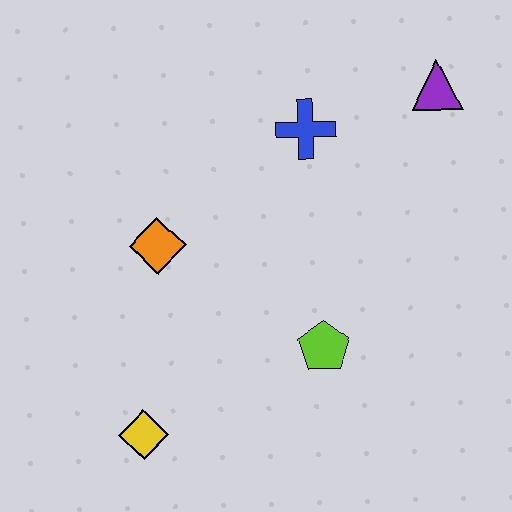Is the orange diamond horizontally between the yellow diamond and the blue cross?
Yes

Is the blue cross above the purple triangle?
No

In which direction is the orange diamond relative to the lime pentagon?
The orange diamond is to the left of the lime pentagon.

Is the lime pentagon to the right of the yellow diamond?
Yes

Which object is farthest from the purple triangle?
The yellow diamond is farthest from the purple triangle.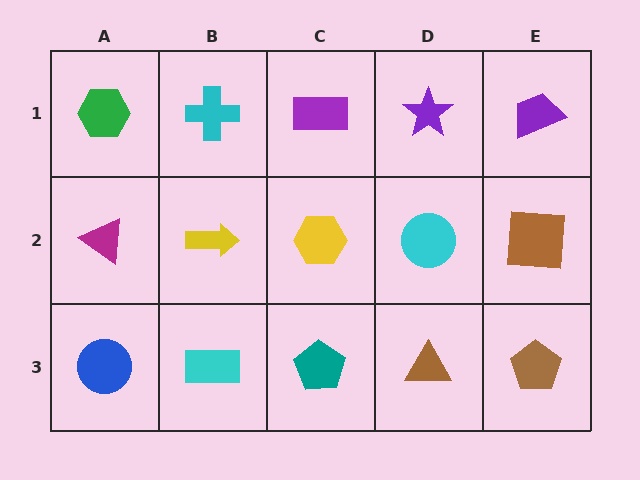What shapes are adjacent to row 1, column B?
A yellow arrow (row 2, column B), a green hexagon (row 1, column A), a purple rectangle (row 1, column C).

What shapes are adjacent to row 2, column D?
A purple star (row 1, column D), a brown triangle (row 3, column D), a yellow hexagon (row 2, column C), a brown square (row 2, column E).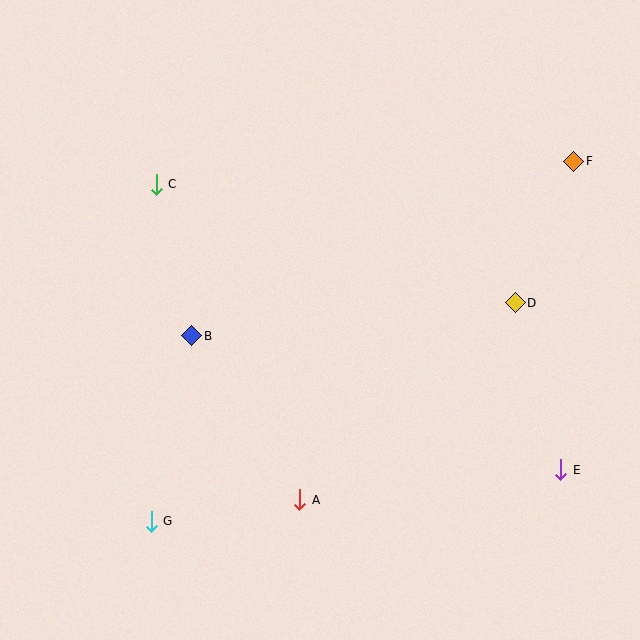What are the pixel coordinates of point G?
Point G is at (151, 521).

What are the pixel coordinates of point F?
Point F is at (574, 162).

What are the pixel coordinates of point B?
Point B is at (192, 336).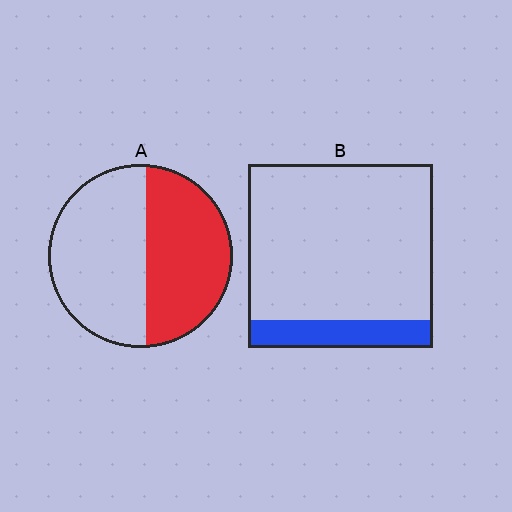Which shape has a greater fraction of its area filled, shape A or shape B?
Shape A.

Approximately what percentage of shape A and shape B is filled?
A is approximately 45% and B is approximately 15%.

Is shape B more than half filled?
No.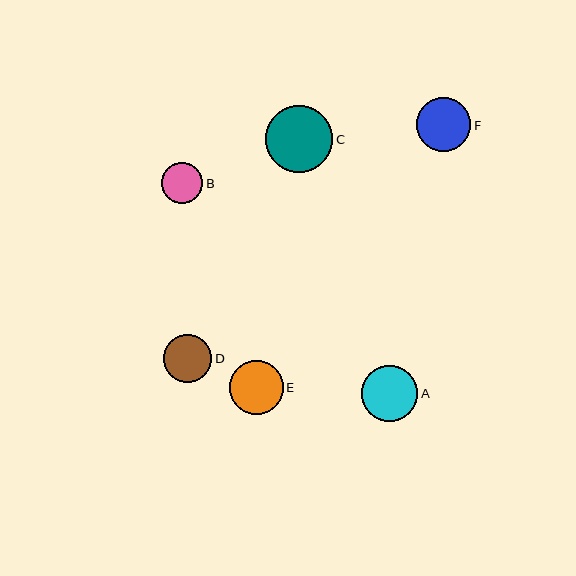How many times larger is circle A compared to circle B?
Circle A is approximately 1.4 times the size of circle B.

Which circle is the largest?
Circle C is the largest with a size of approximately 67 pixels.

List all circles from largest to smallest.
From largest to smallest: C, A, F, E, D, B.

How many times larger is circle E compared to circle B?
Circle E is approximately 1.3 times the size of circle B.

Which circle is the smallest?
Circle B is the smallest with a size of approximately 41 pixels.